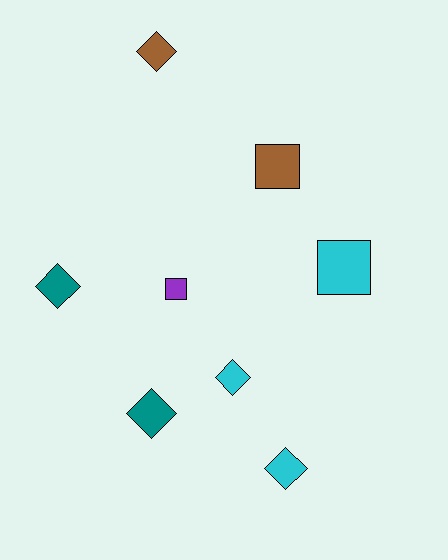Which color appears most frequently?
Cyan, with 3 objects.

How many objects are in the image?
There are 8 objects.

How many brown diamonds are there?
There is 1 brown diamond.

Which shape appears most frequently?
Diamond, with 5 objects.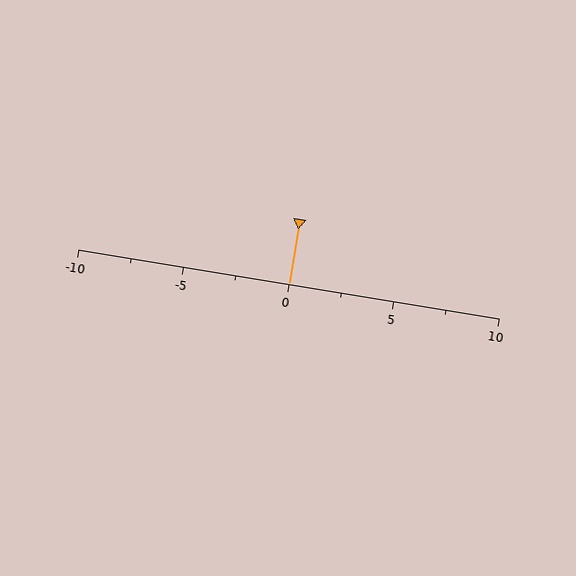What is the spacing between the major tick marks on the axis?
The major ticks are spaced 5 apart.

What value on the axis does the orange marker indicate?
The marker indicates approximately 0.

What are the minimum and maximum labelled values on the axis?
The axis runs from -10 to 10.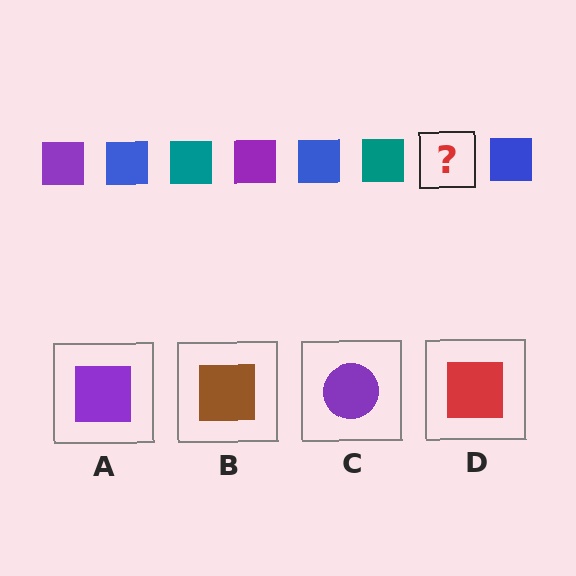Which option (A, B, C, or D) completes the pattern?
A.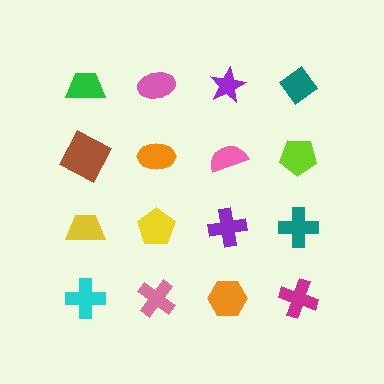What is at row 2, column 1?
A brown square.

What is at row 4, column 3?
An orange hexagon.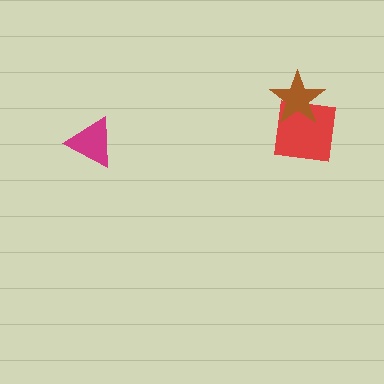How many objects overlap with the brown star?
1 object overlaps with the brown star.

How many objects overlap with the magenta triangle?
0 objects overlap with the magenta triangle.